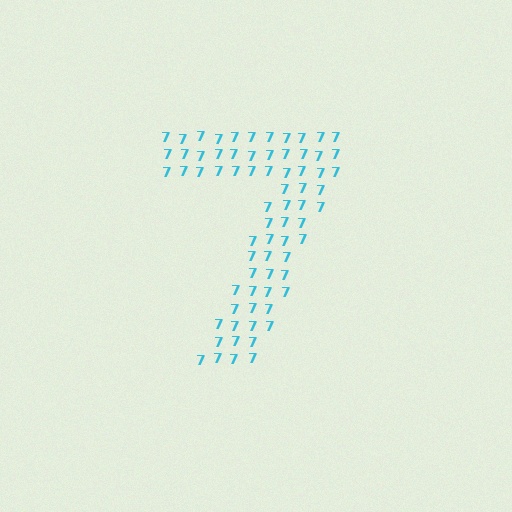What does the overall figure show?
The overall figure shows the digit 7.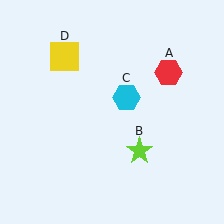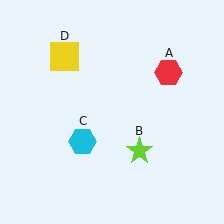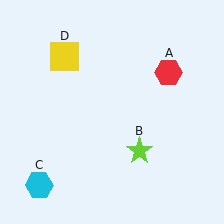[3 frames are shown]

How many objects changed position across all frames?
1 object changed position: cyan hexagon (object C).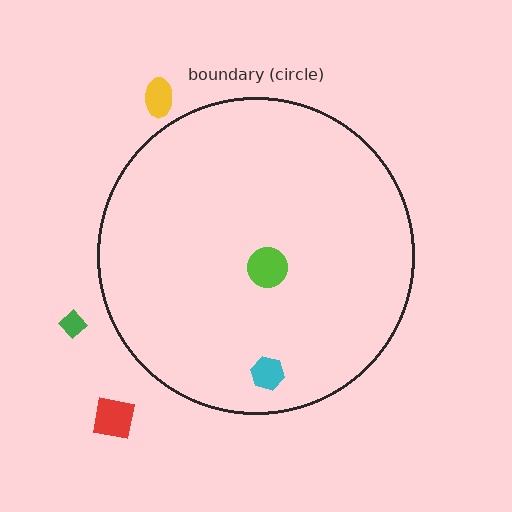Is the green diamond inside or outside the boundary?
Outside.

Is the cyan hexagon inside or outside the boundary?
Inside.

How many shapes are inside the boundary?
2 inside, 3 outside.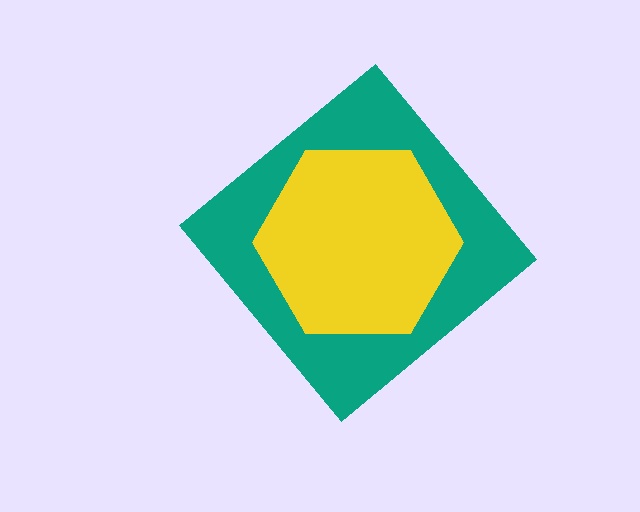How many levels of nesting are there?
2.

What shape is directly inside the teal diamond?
The yellow hexagon.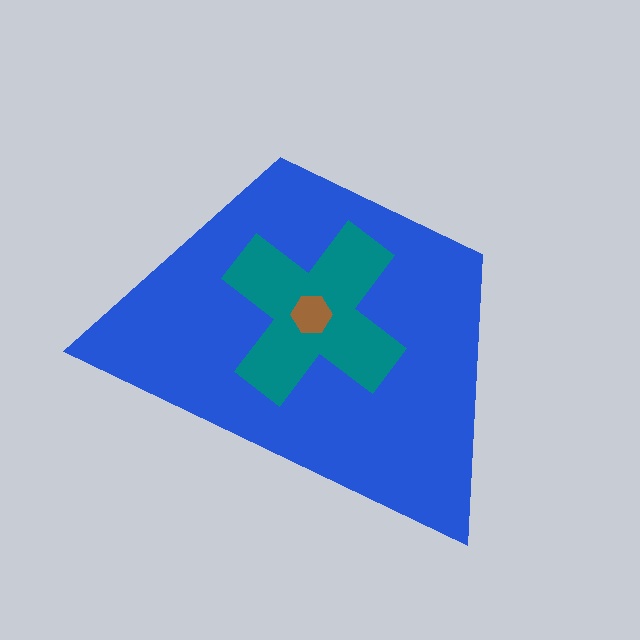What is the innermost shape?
The brown hexagon.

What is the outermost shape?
The blue trapezoid.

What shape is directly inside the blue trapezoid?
The teal cross.